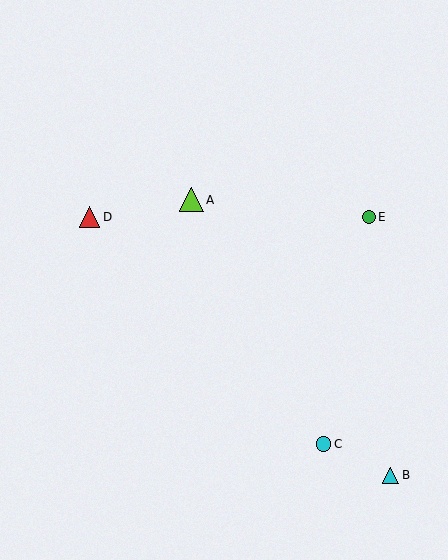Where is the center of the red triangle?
The center of the red triangle is at (90, 217).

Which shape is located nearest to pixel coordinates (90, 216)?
The red triangle (labeled D) at (90, 217) is nearest to that location.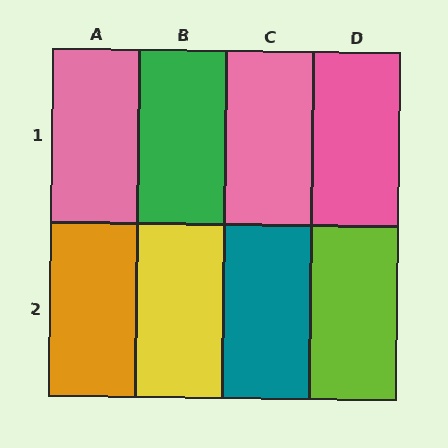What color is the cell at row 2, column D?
Lime.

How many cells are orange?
1 cell is orange.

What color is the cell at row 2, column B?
Yellow.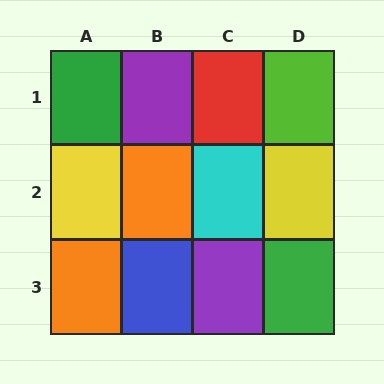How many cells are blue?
1 cell is blue.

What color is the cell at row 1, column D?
Lime.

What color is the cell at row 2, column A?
Yellow.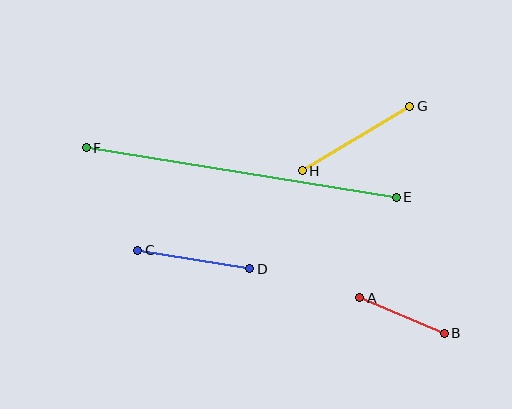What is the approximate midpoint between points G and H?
The midpoint is at approximately (356, 138) pixels.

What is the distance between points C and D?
The distance is approximately 113 pixels.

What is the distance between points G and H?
The distance is approximately 125 pixels.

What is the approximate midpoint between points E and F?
The midpoint is at approximately (241, 173) pixels.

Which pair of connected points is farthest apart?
Points E and F are farthest apart.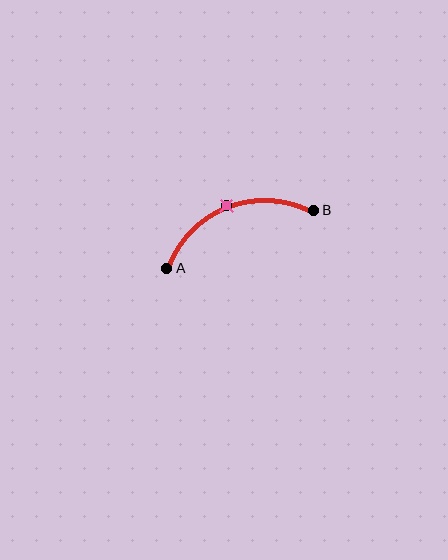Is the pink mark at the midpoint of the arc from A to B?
Yes. The pink mark lies on the arc at equal arc-length from both A and B — it is the arc midpoint.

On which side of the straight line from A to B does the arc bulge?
The arc bulges above the straight line connecting A and B.